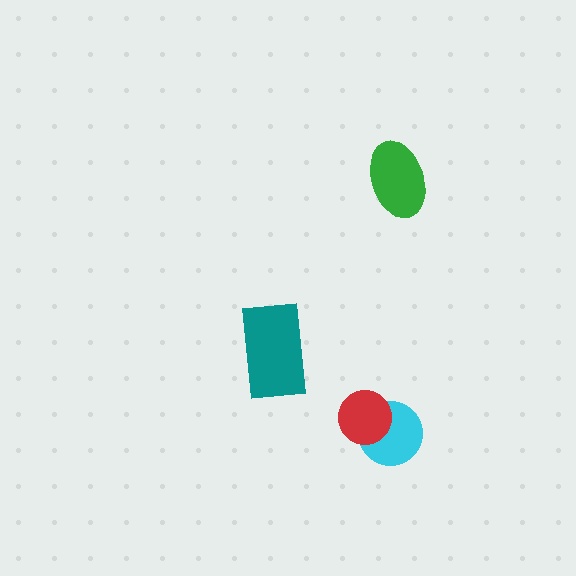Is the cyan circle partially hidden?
Yes, it is partially covered by another shape.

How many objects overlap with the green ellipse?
0 objects overlap with the green ellipse.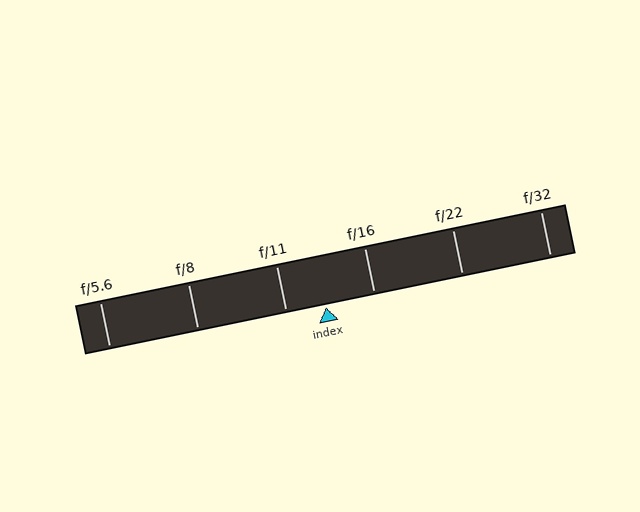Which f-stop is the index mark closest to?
The index mark is closest to f/11.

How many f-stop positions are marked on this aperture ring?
There are 6 f-stop positions marked.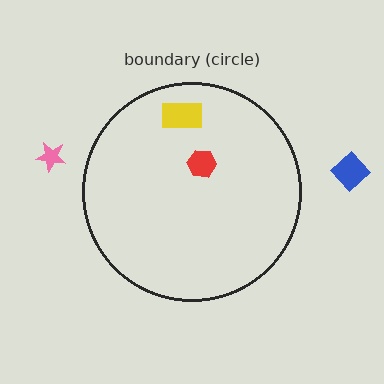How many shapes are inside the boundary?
2 inside, 2 outside.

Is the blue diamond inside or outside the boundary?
Outside.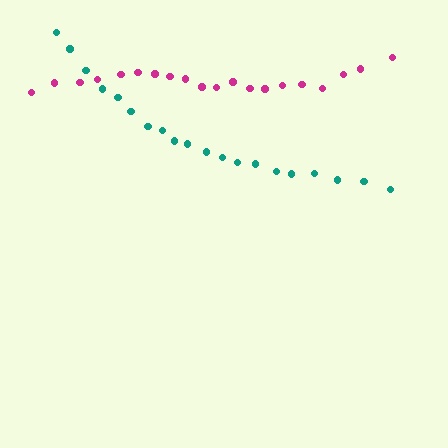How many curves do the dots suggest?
There are 2 distinct paths.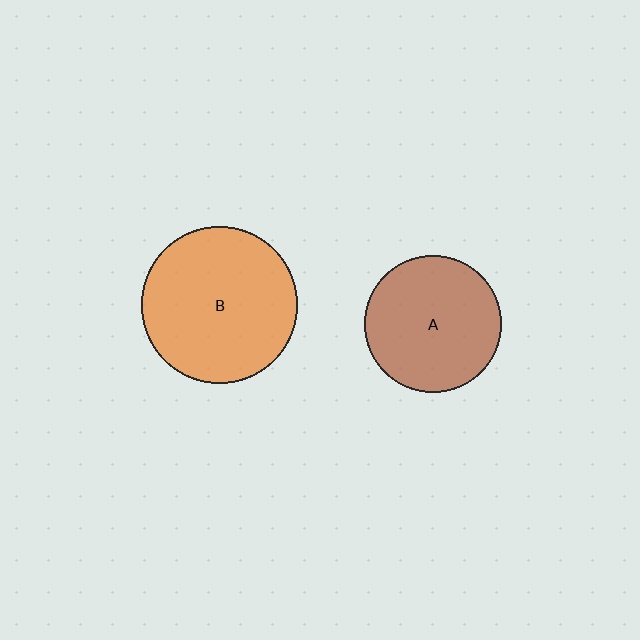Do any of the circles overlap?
No, none of the circles overlap.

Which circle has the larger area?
Circle B (orange).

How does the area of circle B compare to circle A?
Approximately 1.3 times.